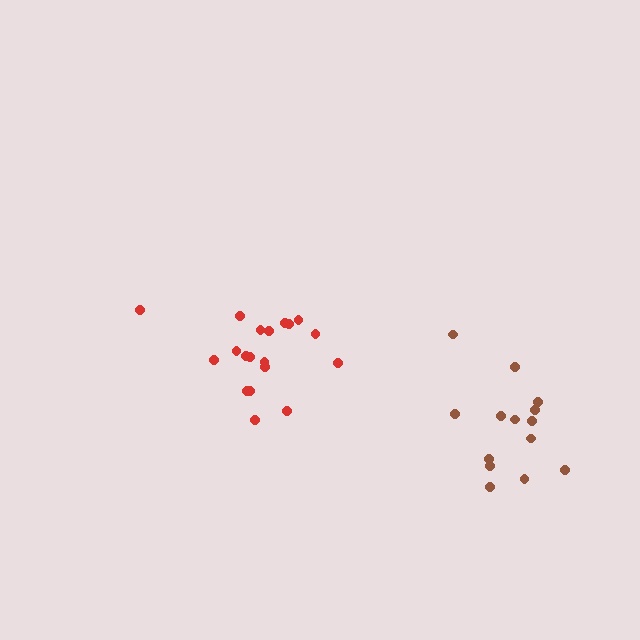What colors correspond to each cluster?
The clusters are colored: red, brown.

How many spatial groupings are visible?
There are 2 spatial groupings.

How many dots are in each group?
Group 1: 19 dots, Group 2: 14 dots (33 total).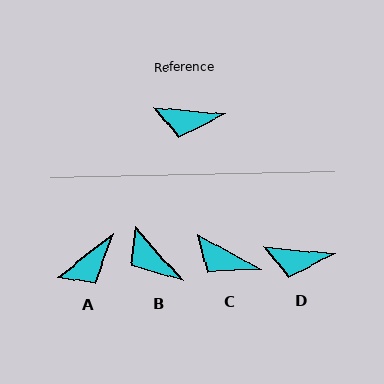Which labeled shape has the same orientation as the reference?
D.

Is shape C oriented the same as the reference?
No, it is off by about 24 degrees.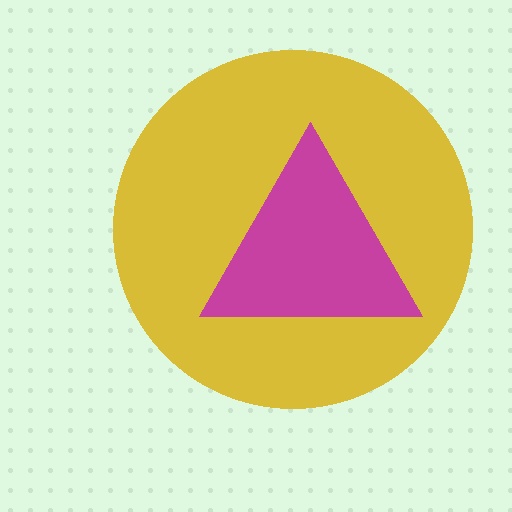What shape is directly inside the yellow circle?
The magenta triangle.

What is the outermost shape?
The yellow circle.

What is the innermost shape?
The magenta triangle.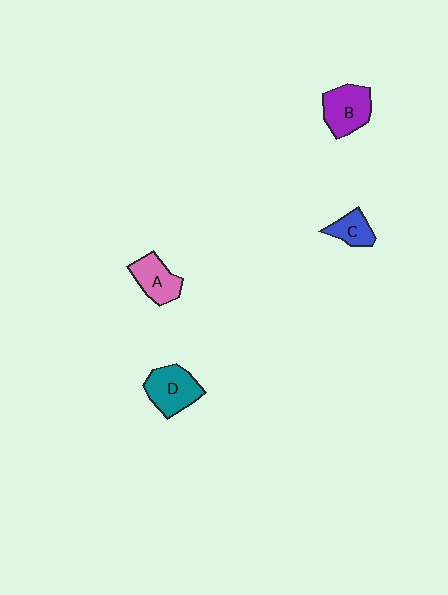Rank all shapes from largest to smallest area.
From largest to smallest: D (teal), B (purple), A (pink), C (blue).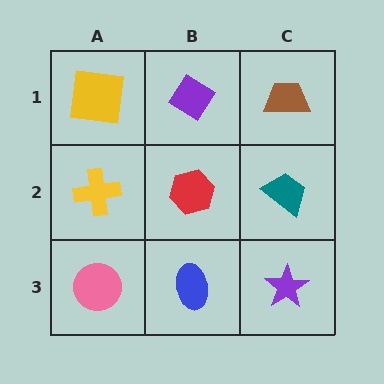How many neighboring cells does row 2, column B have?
4.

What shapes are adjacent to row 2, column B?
A purple diamond (row 1, column B), a blue ellipse (row 3, column B), a yellow cross (row 2, column A), a teal trapezoid (row 2, column C).